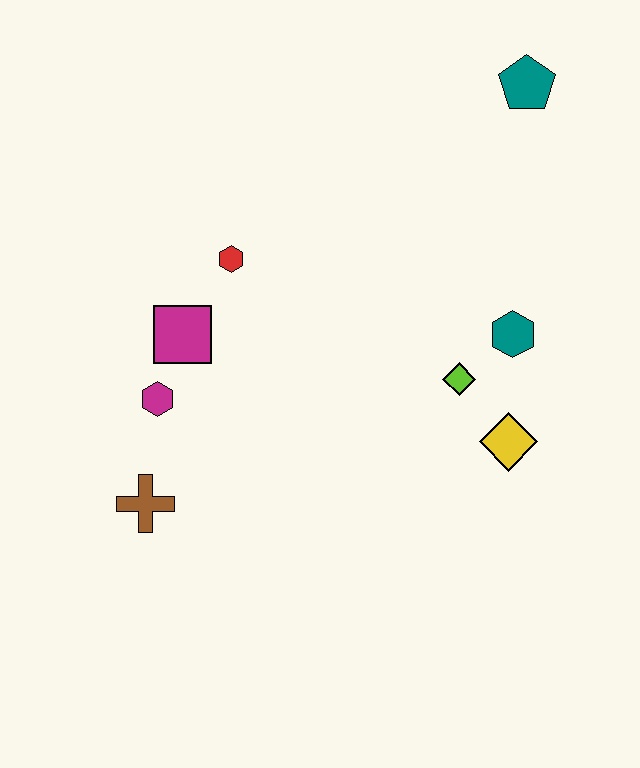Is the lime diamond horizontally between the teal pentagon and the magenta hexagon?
Yes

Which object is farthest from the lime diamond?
The brown cross is farthest from the lime diamond.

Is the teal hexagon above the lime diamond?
Yes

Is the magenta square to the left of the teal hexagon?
Yes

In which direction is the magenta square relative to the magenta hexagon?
The magenta square is above the magenta hexagon.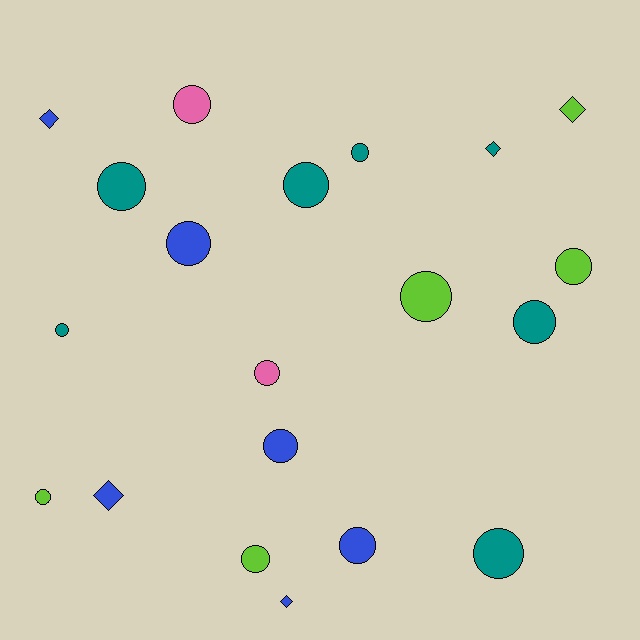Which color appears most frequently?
Teal, with 7 objects.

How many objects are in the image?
There are 20 objects.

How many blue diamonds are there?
There are 3 blue diamonds.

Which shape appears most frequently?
Circle, with 15 objects.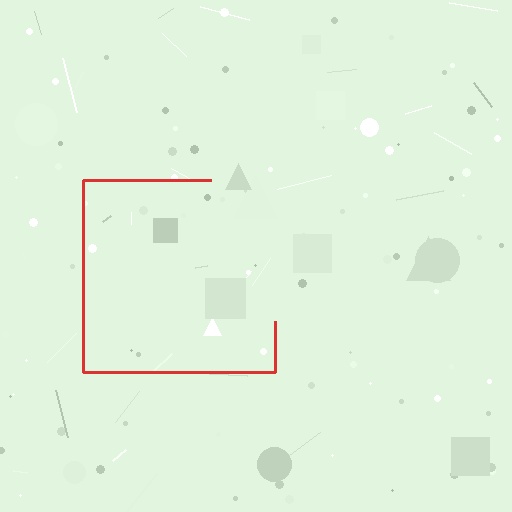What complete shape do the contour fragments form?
The contour fragments form a square.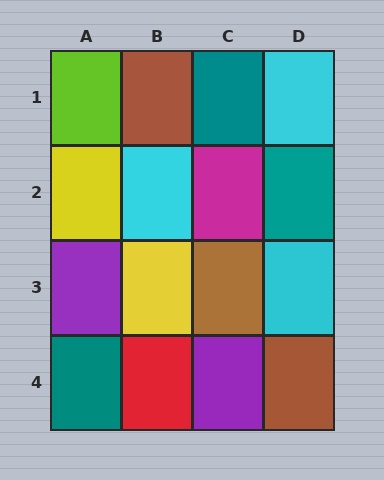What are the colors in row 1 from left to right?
Lime, brown, teal, cyan.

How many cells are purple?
2 cells are purple.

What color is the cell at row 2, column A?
Yellow.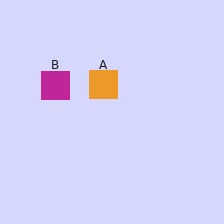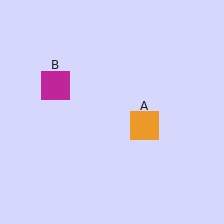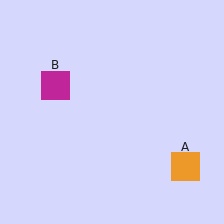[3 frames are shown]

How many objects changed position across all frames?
1 object changed position: orange square (object A).